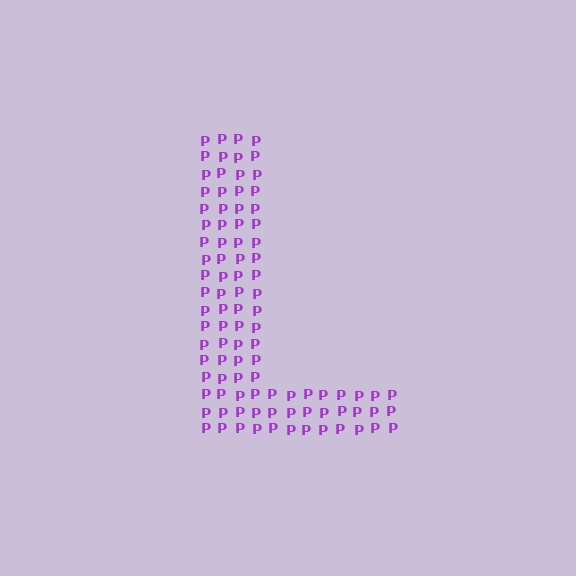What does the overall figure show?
The overall figure shows the letter L.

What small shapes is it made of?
It is made of small letter P's.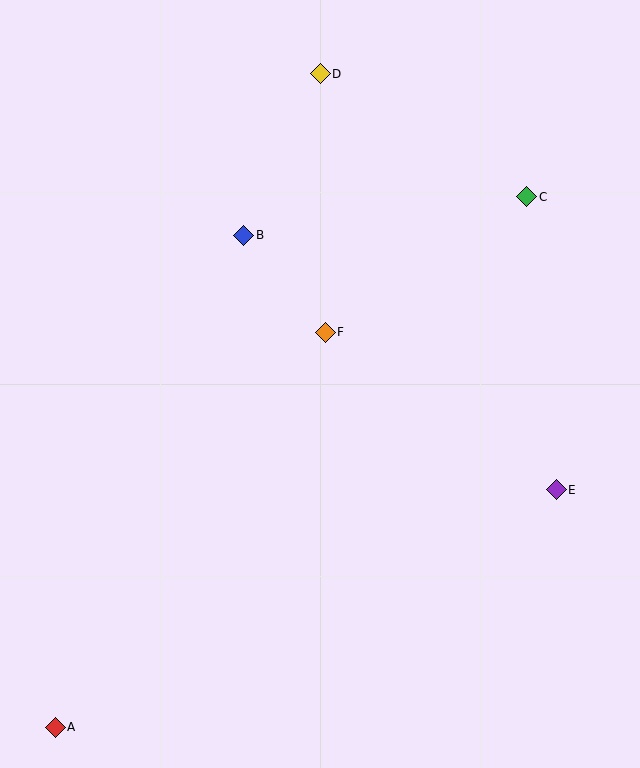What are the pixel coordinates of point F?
Point F is at (325, 332).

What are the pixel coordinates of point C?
Point C is at (527, 197).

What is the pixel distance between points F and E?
The distance between F and E is 279 pixels.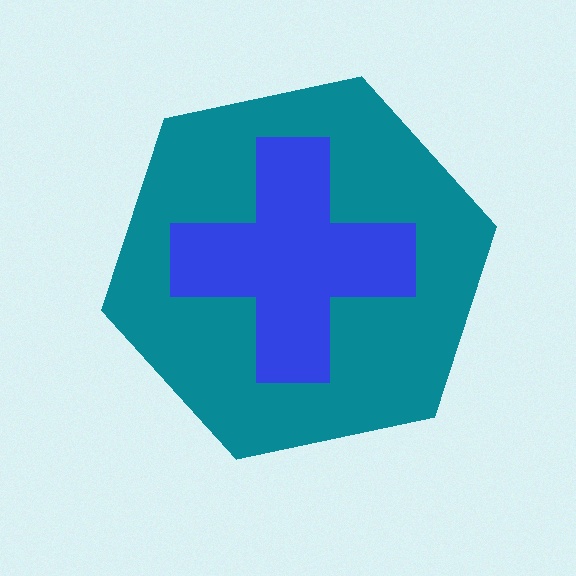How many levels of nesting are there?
2.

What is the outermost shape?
The teal hexagon.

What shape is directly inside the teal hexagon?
The blue cross.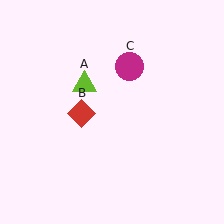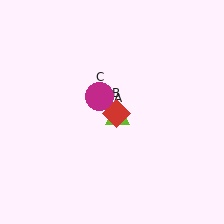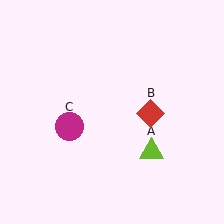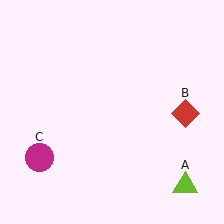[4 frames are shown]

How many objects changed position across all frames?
3 objects changed position: lime triangle (object A), red diamond (object B), magenta circle (object C).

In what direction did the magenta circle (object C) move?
The magenta circle (object C) moved down and to the left.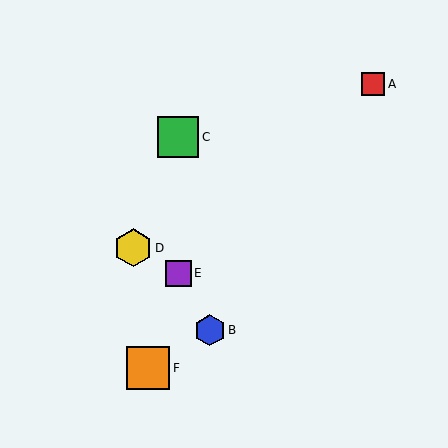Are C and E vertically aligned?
Yes, both are at x≈178.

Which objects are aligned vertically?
Objects C, E are aligned vertically.